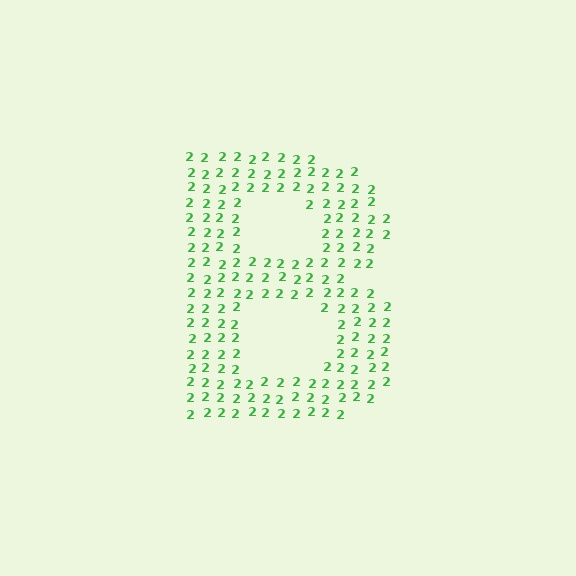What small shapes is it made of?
It is made of small digit 2's.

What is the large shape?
The large shape is the letter B.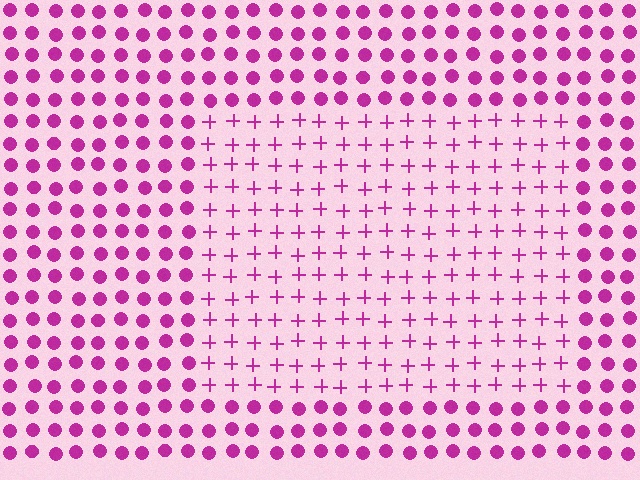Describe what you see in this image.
The image is filled with small magenta elements arranged in a uniform grid. A rectangle-shaped region contains plus signs, while the surrounding area contains circles. The boundary is defined purely by the change in element shape.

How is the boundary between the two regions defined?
The boundary is defined by a change in element shape: plus signs inside vs. circles outside. All elements share the same color and spacing.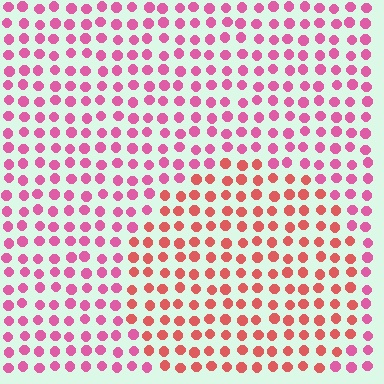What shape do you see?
I see a circle.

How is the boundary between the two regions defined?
The boundary is defined purely by a slight shift in hue (about 33 degrees). Spacing, size, and orientation are identical on both sides.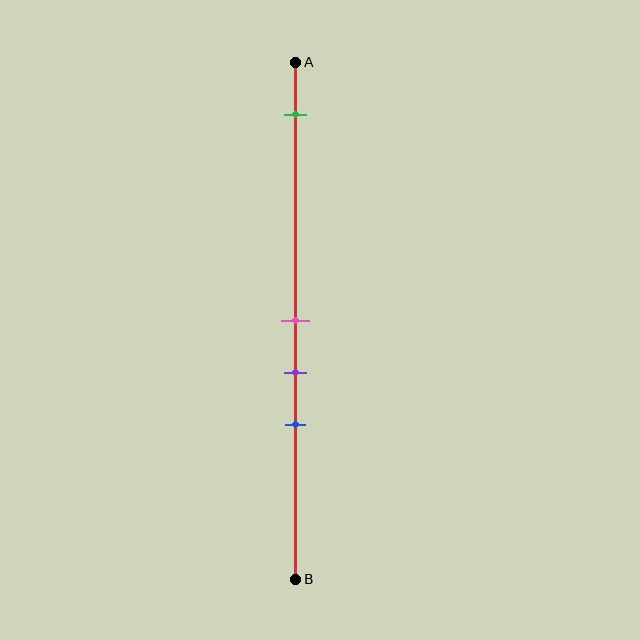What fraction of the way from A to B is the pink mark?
The pink mark is approximately 50% (0.5) of the way from A to B.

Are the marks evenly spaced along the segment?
No, the marks are not evenly spaced.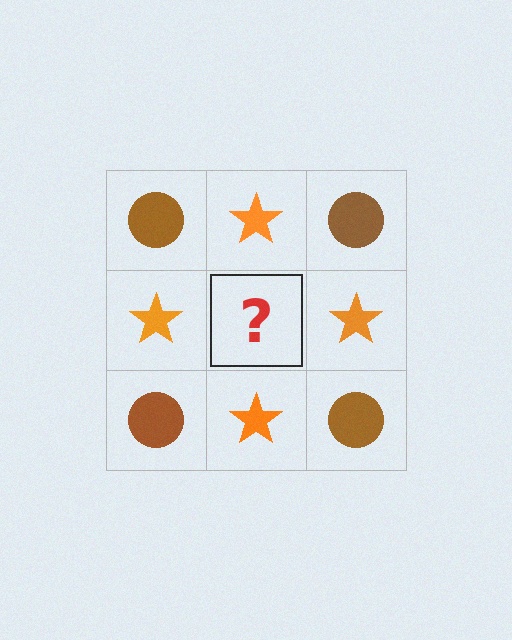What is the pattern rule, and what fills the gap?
The rule is that it alternates brown circle and orange star in a checkerboard pattern. The gap should be filled with a brown circle.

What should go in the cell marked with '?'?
The missing cell should contain a brown circle.